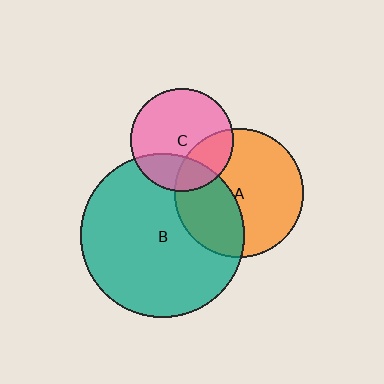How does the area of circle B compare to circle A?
Approximately 1.6 times.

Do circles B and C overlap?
Yes.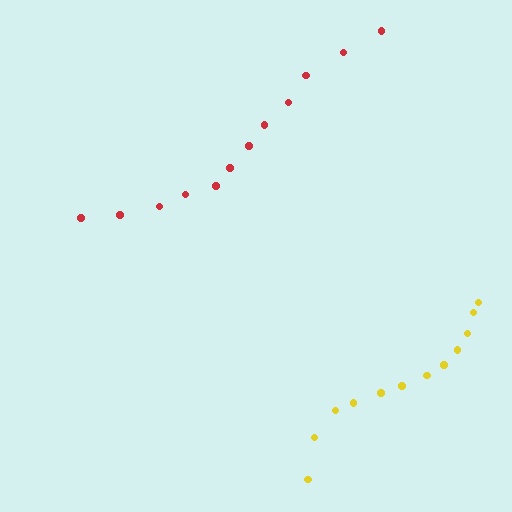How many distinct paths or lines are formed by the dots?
There are 2 distinct paths.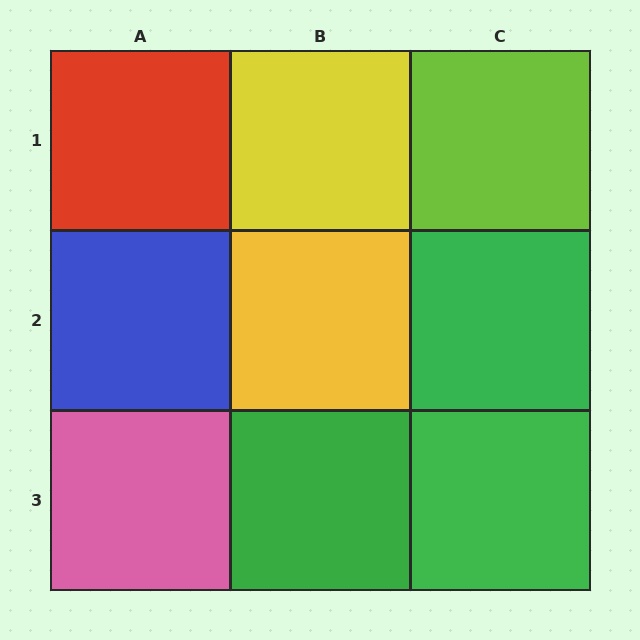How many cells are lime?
1 cell is lime.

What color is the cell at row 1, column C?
Lime.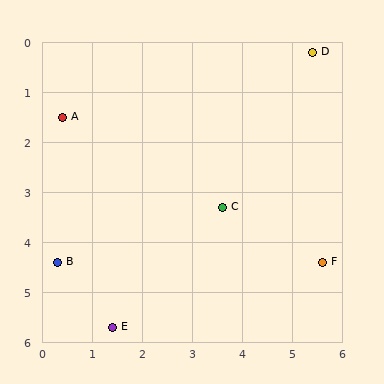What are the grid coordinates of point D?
Point D is at approximately (5.4, 0.2).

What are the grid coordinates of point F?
Point F is at approximately (5.6, 4.4).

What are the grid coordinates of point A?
Point A is at approximately (0.4, 1.5).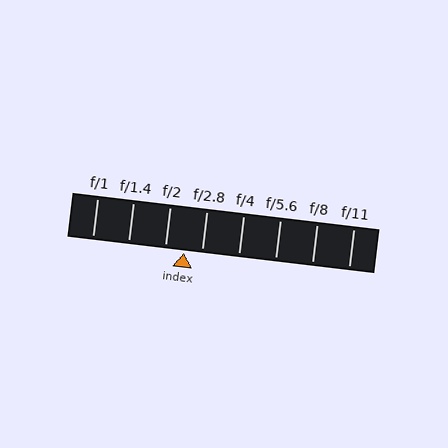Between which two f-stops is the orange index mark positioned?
The index mark is between f/2 and f/2.8.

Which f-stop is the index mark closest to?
The index mark is closest to f/2.